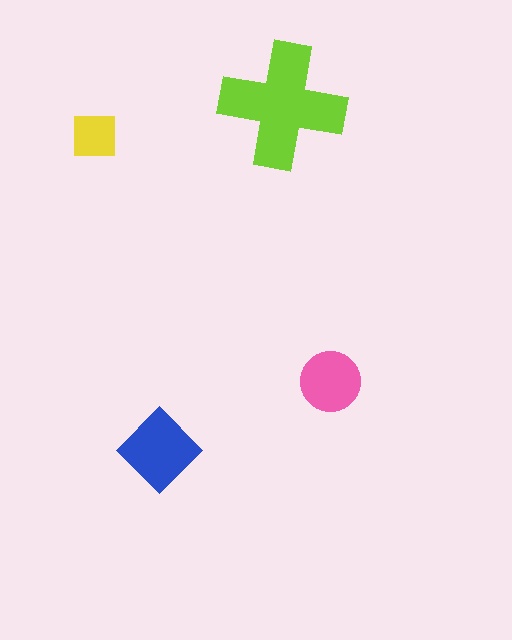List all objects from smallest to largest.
The yellow square, the pink circle, the blue diamond, the lime cross.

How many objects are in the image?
There are 4 objects in the image.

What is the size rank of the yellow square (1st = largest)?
4th.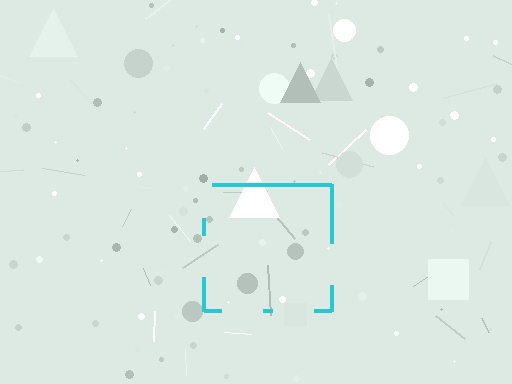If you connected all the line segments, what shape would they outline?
They would outline a square.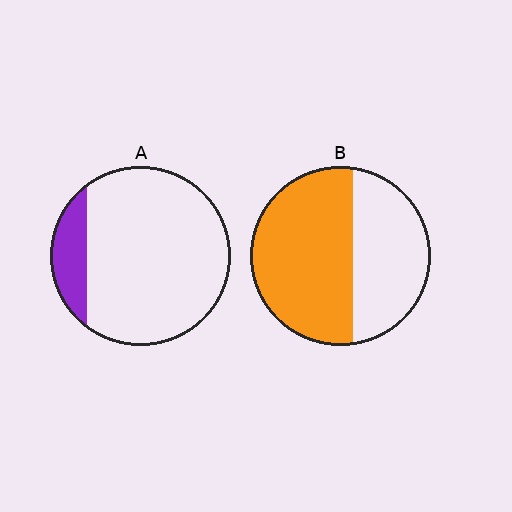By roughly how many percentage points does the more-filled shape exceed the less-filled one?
By roughly 45 percentage points (B over A).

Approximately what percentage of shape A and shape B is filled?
A is approximately 15% and B is approximately 60%.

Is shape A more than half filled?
No.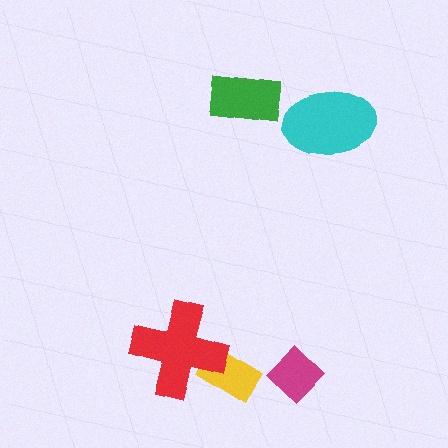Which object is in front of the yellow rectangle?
The red cross is in front of the yellow rectangle.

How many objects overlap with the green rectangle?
0 objects overlap with the green rectangle.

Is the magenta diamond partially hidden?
No, no other shape covers it.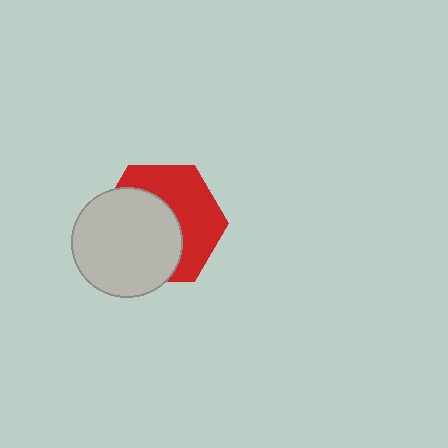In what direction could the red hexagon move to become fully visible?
The red hexagon could move toward the upper-right. That would shift it out from behind the light gray circle entirely.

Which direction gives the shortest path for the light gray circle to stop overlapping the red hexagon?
Moving toward the lower-left gives the shortest separation.